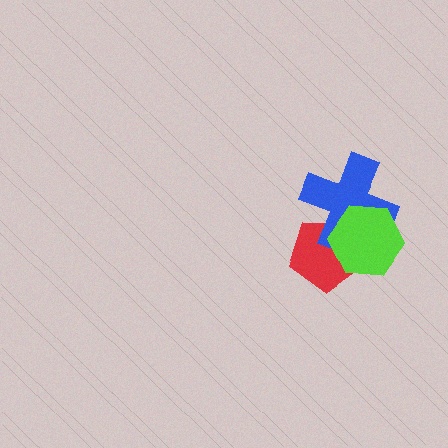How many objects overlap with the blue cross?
2 objects overlap with the blue cross.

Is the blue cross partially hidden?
Yes, it is partially covered by another shape.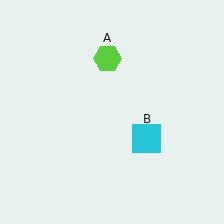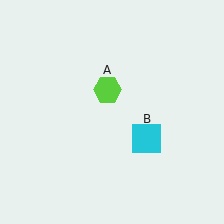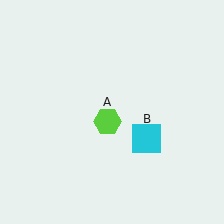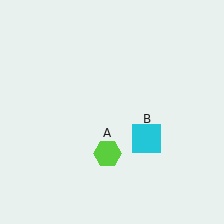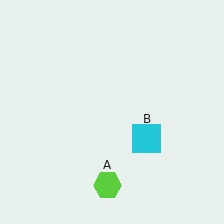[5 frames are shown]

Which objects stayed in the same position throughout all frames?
Cyan square (object B) remained stationary.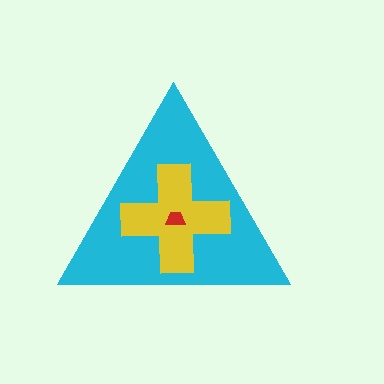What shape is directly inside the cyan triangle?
The yellow cross.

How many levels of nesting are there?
3.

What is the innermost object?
The red trapezoid.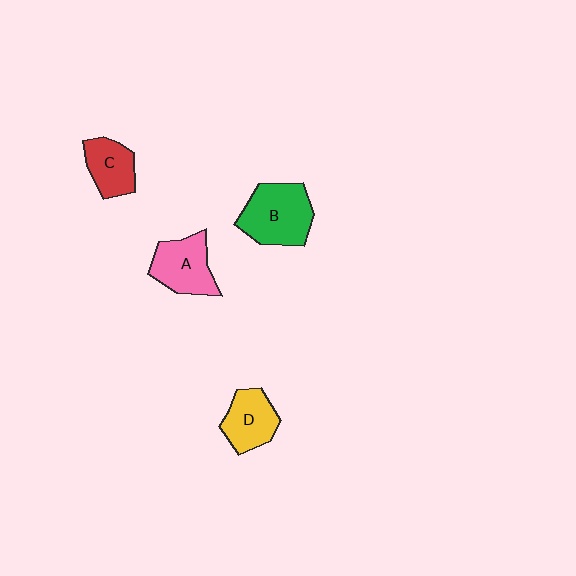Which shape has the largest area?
Shape B (green).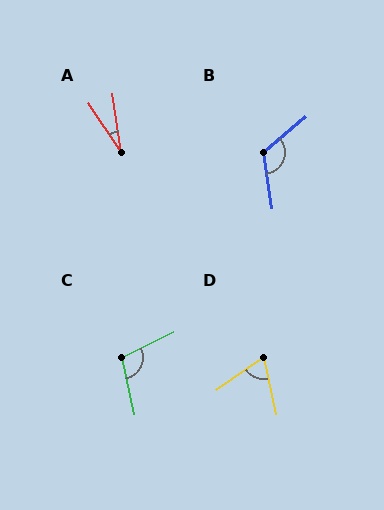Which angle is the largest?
B, at approximately 121 degrees.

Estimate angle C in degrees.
Approximately 104 degrees.